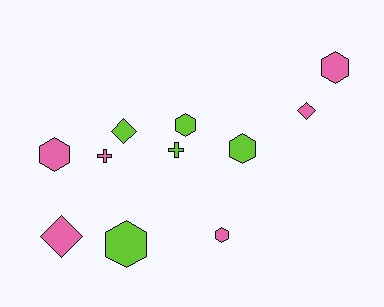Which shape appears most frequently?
Hexagon, with 6 objects.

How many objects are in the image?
There are 11 objects.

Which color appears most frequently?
Pink, with 6 objects.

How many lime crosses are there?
There is 1 lime cross.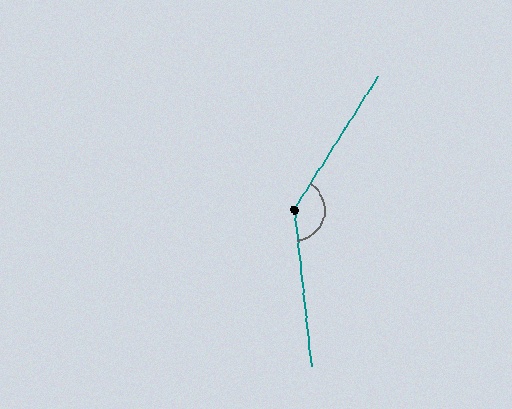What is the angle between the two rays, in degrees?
Approximately 142 degrees.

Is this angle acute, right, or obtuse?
It is obtuse.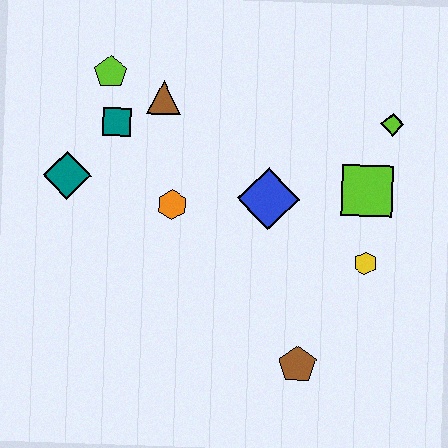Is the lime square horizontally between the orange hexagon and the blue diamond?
No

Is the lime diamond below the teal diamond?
No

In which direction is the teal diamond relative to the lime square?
The teal diamond is to the left of the lime square.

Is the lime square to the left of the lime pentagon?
No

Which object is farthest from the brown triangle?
The brown pentagon is farthest from the brown triangle.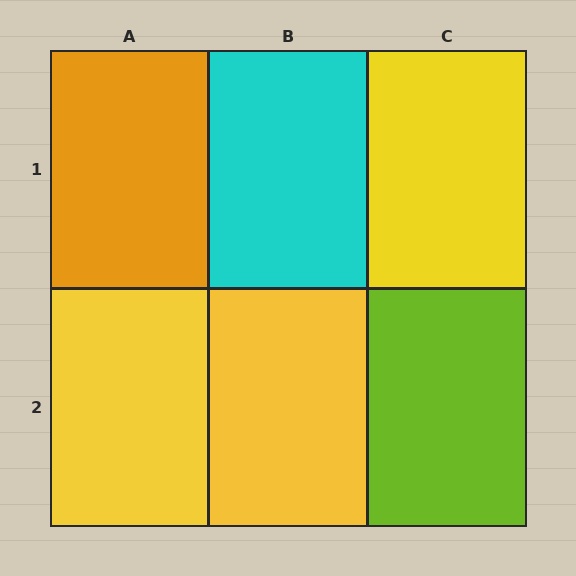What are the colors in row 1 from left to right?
Orange, cyan, yellow.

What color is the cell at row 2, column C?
Lime.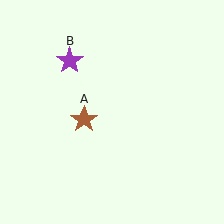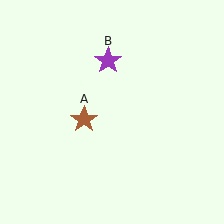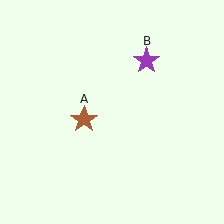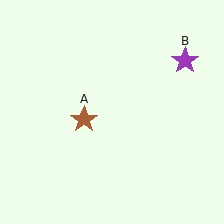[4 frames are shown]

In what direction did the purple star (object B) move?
The purple star (object B) moved right.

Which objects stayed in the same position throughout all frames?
Brown star (object A) remained stationary.